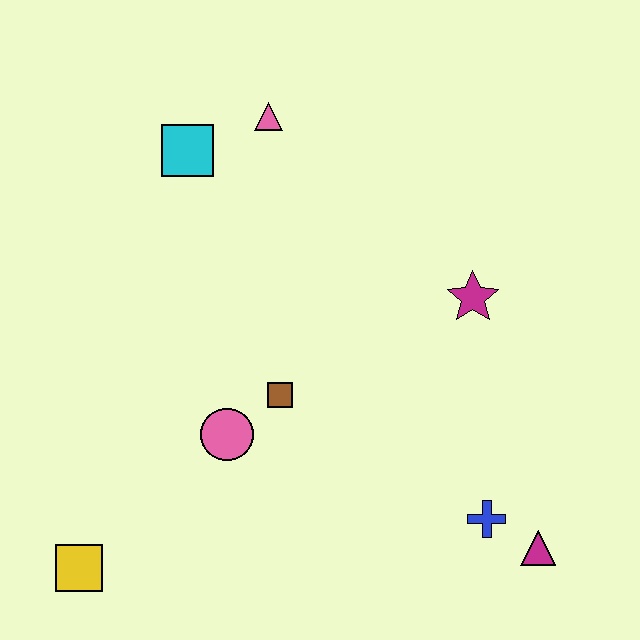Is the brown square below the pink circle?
No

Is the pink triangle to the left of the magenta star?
Yes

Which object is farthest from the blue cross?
The cyan square is farthest from the blue cross.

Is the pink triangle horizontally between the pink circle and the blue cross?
Yes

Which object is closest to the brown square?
The pink circle is closest to the brown square.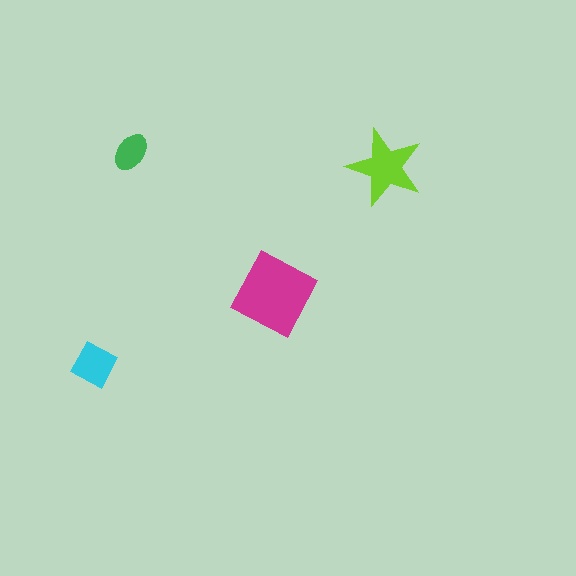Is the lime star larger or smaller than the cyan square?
Larger.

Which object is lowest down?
The cyan square is bottommost.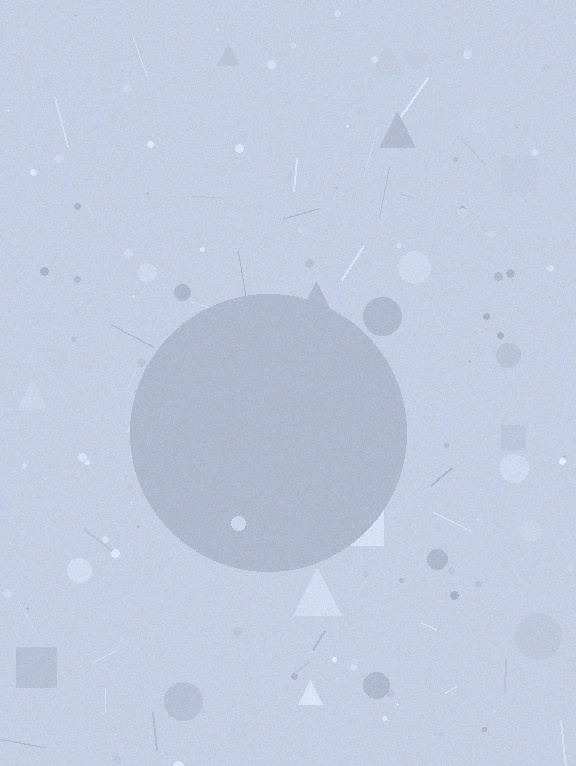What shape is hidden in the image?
A circle is hidden in the image.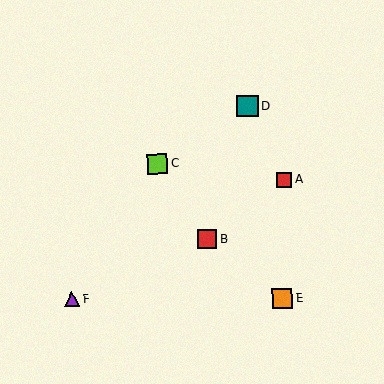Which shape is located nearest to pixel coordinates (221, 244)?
The red square (labeled B) at (207, 239) is nearest to that location.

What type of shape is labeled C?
Shape C is a lime square.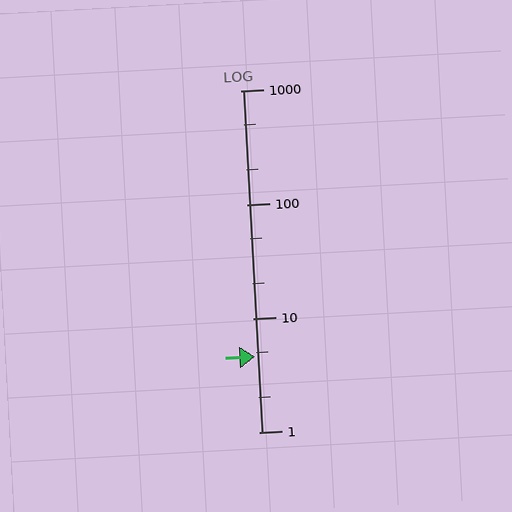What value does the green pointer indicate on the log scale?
The pointer indicates approximately 4.6.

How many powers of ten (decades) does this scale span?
The scale spans 3 decades, from 1 to 1000.